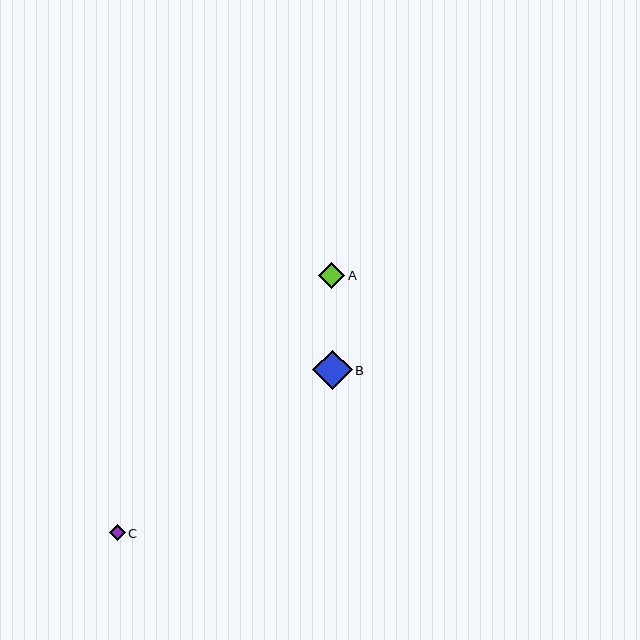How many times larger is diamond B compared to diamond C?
Diamond B is approximately 2.5 times the size of diamond C.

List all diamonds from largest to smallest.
From largest to smallest: B, A, C.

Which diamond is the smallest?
Diamond C is the smallest with a size of approximately 16 pixels.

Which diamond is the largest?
Diamond B is the largest with a size of approximately 39 pixels.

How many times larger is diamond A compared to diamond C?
Diamond A is approximately 1.6 times the size of diamond C.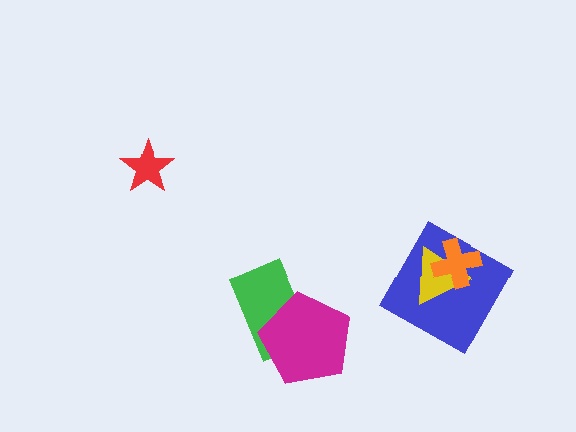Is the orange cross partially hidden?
No, no other shape covers it.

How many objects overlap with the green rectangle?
1 object overlaps with the green rectangle.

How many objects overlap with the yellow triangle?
2 objects overlap with the yellow triangle.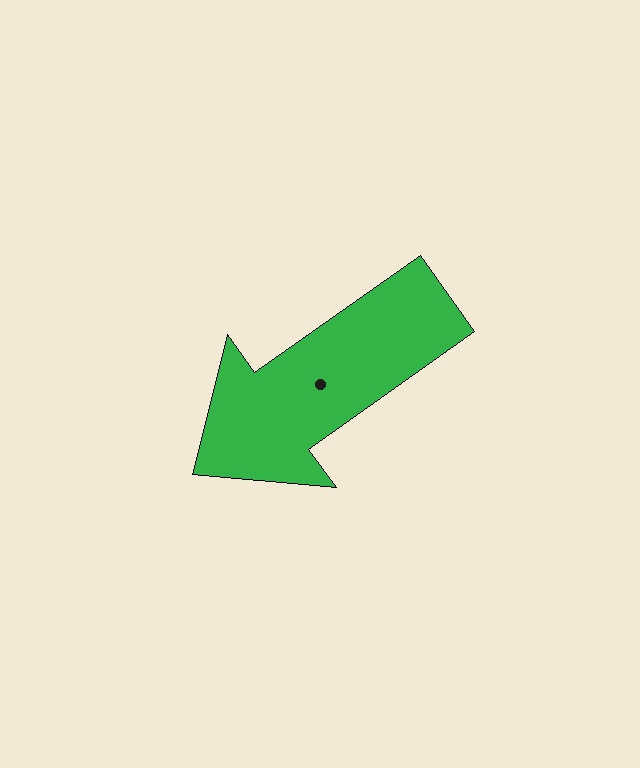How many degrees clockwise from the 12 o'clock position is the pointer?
Approximately 235 degrees.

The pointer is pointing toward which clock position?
Roughly 8 o'clock.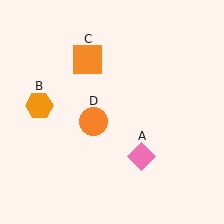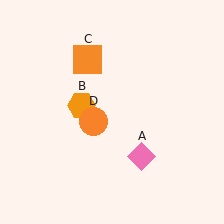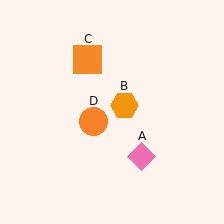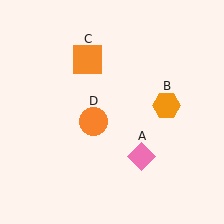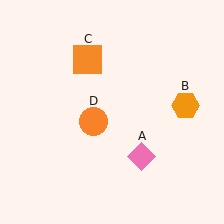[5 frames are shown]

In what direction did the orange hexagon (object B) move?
The orange hexagon (object B) moved right.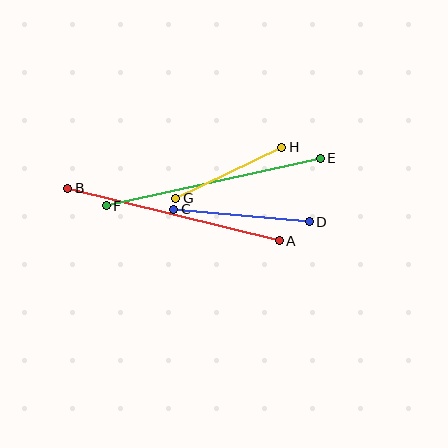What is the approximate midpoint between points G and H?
The midpoint is at approximately (229, 173) pixels.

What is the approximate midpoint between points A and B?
The midpoint is at approximately (173, 215) pixels.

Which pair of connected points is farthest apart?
Points E and F are farthest apart.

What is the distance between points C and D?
The distance is approximately 136 pixels.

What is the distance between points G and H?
The distance is approximately 118 pixels.